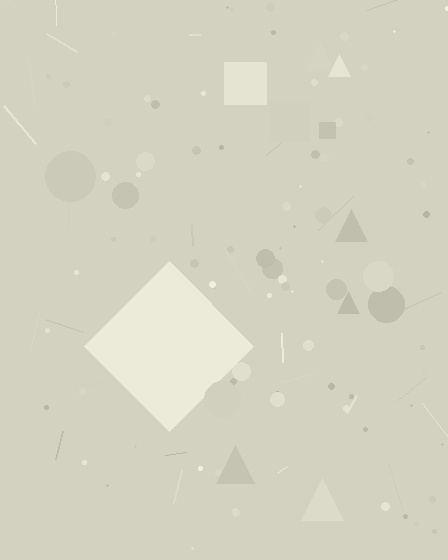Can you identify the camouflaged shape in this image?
The camouflaged shape is a diamond.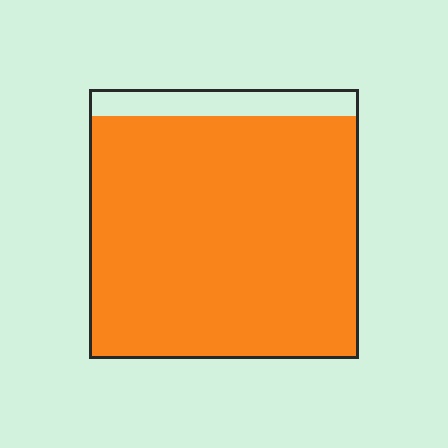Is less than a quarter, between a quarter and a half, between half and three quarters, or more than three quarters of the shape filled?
More than three quarters.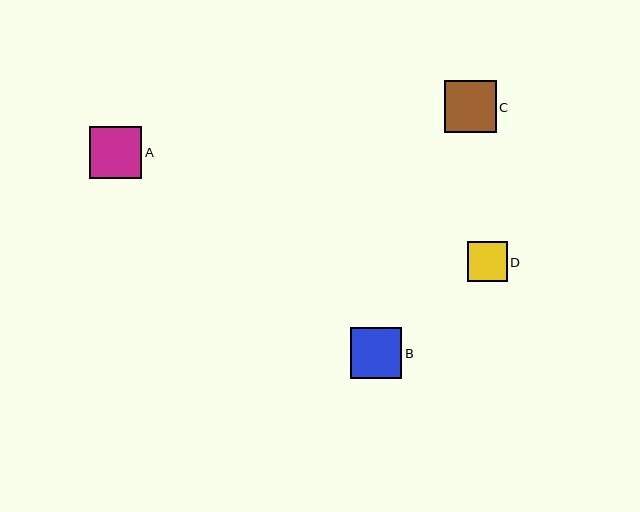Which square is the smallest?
Square D is the smallest with a size of approximately 40 pixels.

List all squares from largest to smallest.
From largest to smallest: C, A, B, D.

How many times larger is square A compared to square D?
Square A is approximately 1.3 times the size of square D.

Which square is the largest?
Square C is the largest with a size of approximately 52 pixels.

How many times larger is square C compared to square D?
Square C is approximately 1.3 times the size of square D.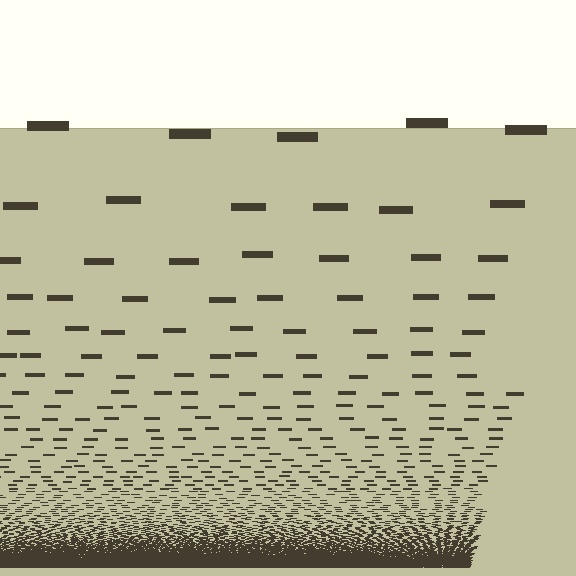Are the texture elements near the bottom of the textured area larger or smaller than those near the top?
Smaller. The gradient is inverted — elements near the bottom are smaller and denser.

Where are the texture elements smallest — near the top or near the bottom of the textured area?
Near the bottom.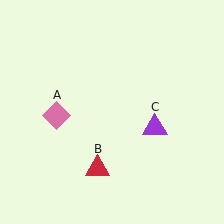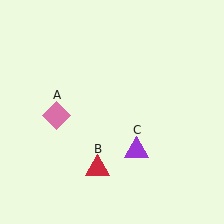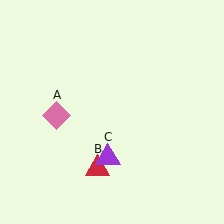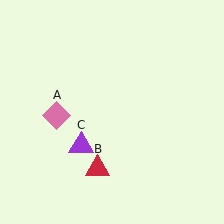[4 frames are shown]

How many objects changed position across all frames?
1 object changed position: purple triangle (object C).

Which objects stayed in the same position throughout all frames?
Pink diamond (object A) and red triangle (object B) remained stationary.